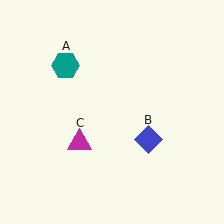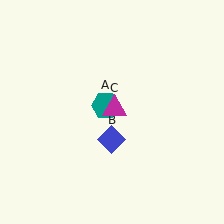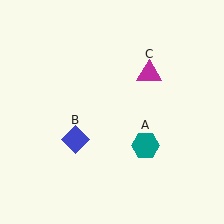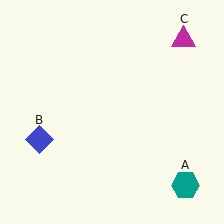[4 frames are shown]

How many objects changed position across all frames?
3 objects changed position: teal hexagon (object A), blue diamond (object B), magenta triangle (object C).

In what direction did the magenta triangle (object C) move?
The magenta triangle (object C) moved up and to the right.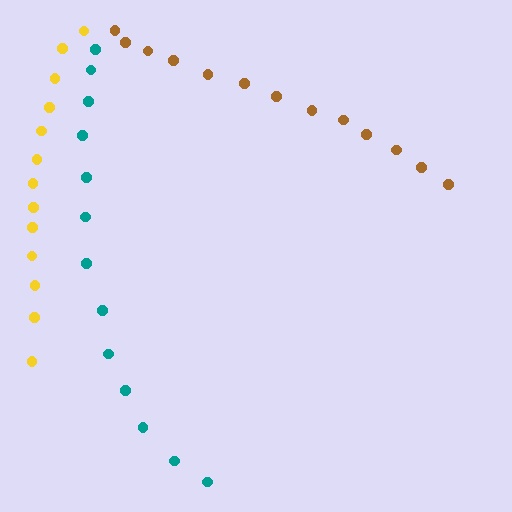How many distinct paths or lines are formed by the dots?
There are 3 distinct paths.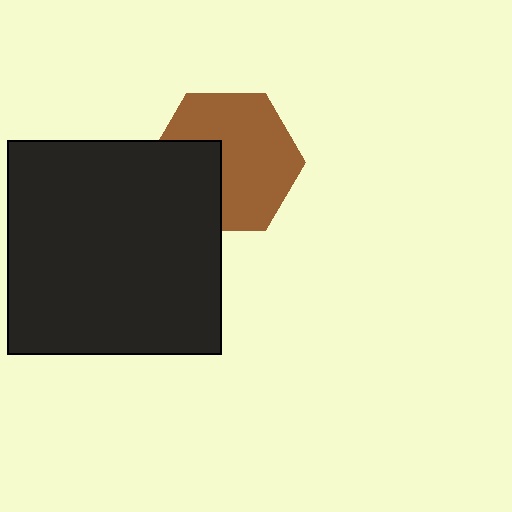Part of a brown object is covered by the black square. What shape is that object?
It is a hexagon.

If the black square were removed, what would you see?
You would see the complete brown hexagon.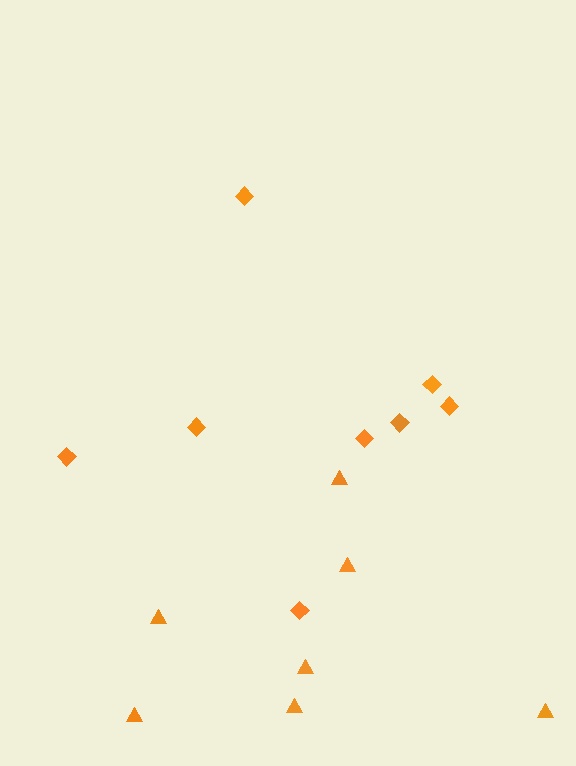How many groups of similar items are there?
There are 2 groups: one group of diamonds (8) and one group of triangles (7).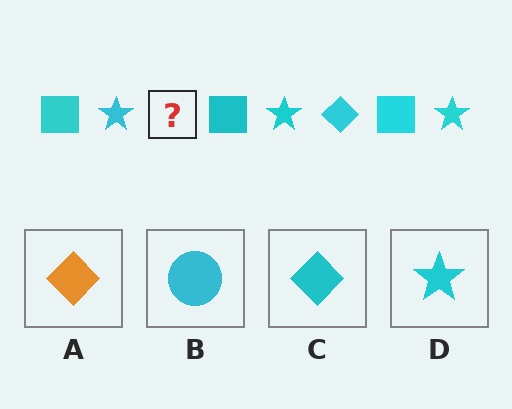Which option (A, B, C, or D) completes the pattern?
C.